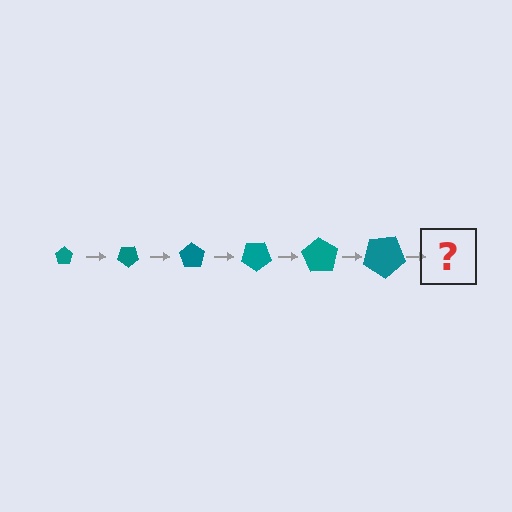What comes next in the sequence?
The next element should be a pentagon, larger than the previous one and rotated 210 degrees from the start.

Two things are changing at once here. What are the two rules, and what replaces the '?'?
The two rules are that the pentagon grows larger each step and it rotates 35 degrees each step. The '?' should be a pentagon, larger than the previous one and rotated 210 degrees from the start.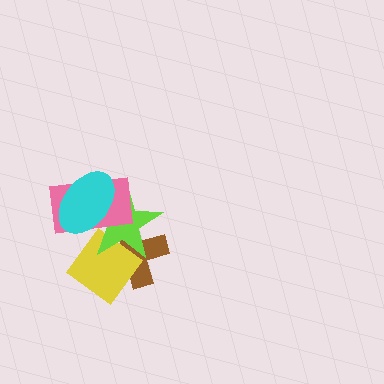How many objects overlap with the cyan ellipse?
2 objects overlap with the cyan ellipse.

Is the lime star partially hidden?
Yes, it is partially covered by another shape.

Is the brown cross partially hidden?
Yes, it is partially covered by another shape.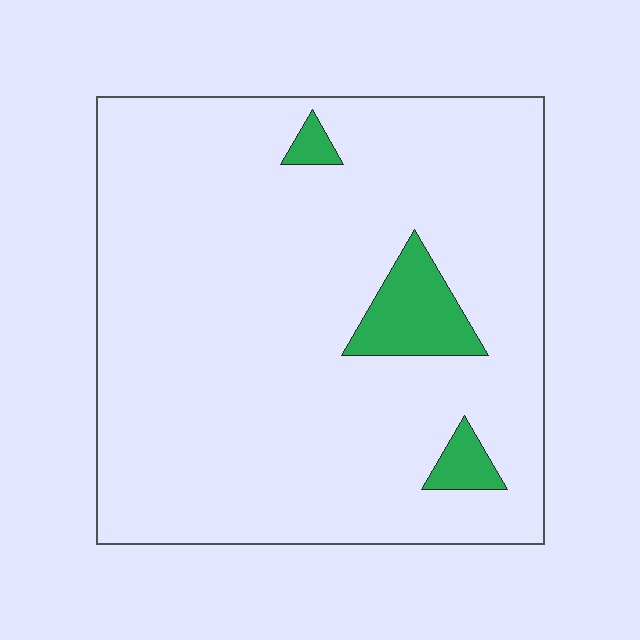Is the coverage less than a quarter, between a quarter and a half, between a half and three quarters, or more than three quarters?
Less than a quarter.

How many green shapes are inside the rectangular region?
3.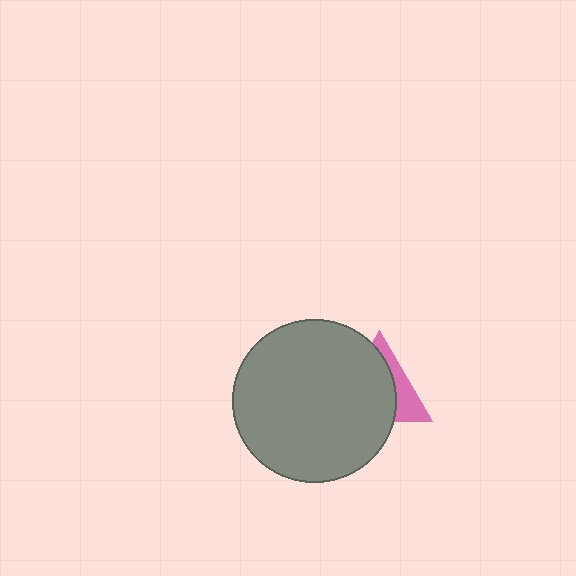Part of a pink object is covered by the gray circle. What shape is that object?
It is a triangle.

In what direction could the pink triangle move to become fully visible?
The pink triangle could move right. That would shift it out from behind the gray circle entirely.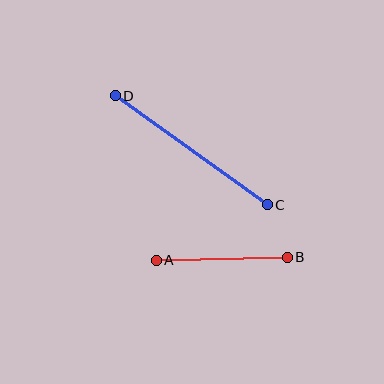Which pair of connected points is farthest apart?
Points C and D are farthest apart.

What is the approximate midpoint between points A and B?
The midpoint is at approximately (222, 259) pixels.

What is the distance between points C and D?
The distance is approximately 187 pixels.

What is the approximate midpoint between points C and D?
The midpoint is at approximately (191, 150) pixels.